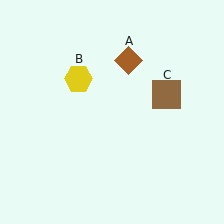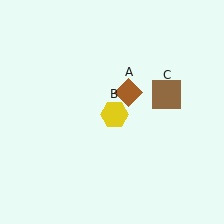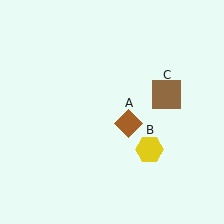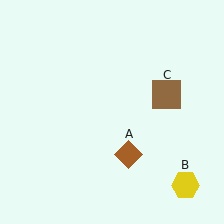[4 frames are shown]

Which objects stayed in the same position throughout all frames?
Brown square (object C) remained stationary.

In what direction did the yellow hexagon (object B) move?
The yellow hexagon (object B) moved down and to the right.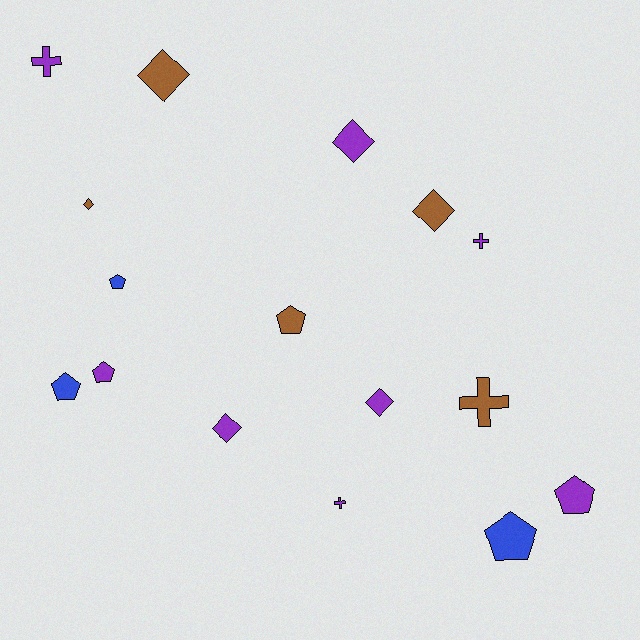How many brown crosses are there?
There is 1 brown cross.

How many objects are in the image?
There are 16 objects.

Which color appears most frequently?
Purple, with 8 objects.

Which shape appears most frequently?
Pentagon, with 6 objects.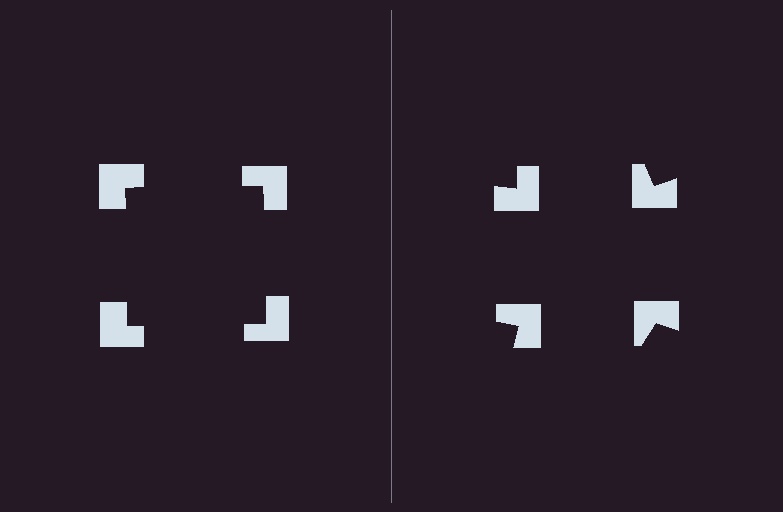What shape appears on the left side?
An illusory square.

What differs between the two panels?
The notched squares are positioned identically on both sides; only the wedge orientations differ. On the left they align to a square; on the right they are misaligned.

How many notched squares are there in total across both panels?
8 — 4 on each side.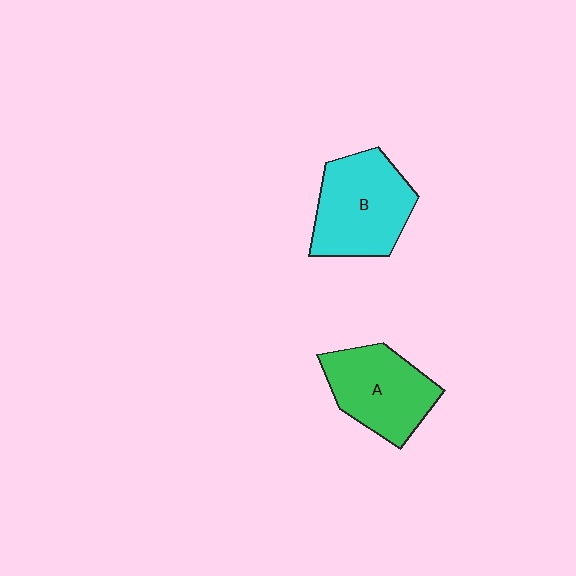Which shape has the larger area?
Shape B (cyan).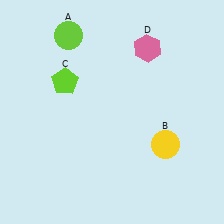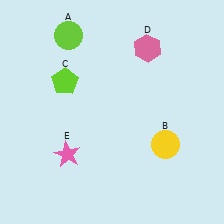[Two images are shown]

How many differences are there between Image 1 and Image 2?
There is 1 difference between the two images.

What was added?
A pink star (E) was added in Image 2.